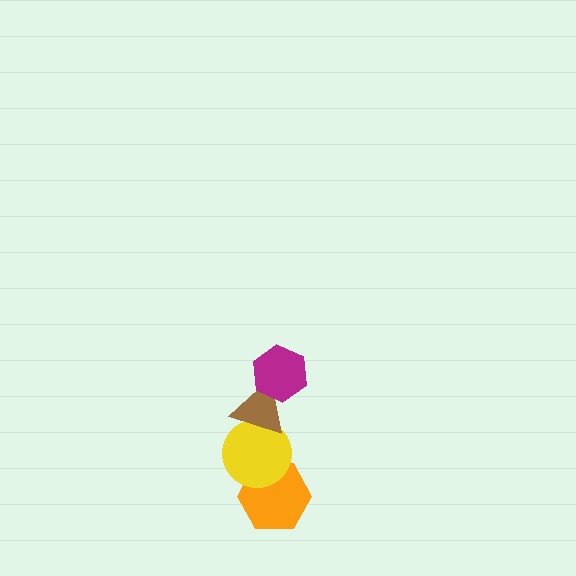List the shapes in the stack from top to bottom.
From top to bottom: the magenta hexagon, the brown triangle, the yellow circle, the orange hexagon.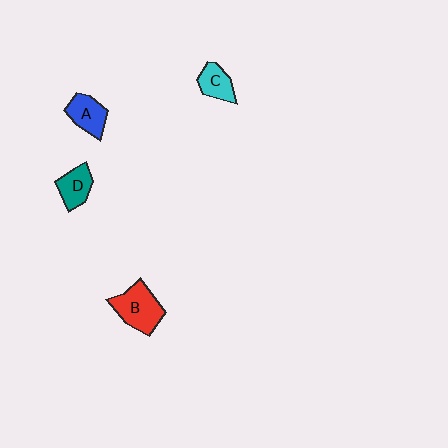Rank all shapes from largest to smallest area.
From largest to smallest: B (red), A (blue), D (teal), C (cyan).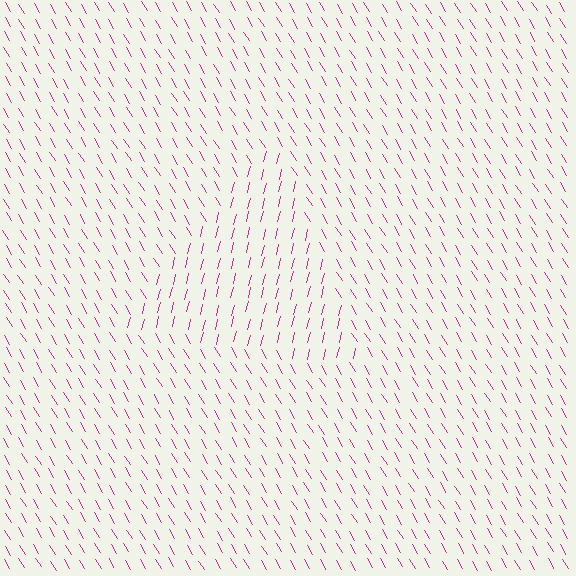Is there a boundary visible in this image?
Yes, there is a texture boundary formed by a change in line orientation.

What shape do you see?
I see a triangle.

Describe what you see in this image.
The image is filled with small magenta line segments. A triangle region in the image has lines oriented differently from the surrounding lines, creating a visible texture boundary.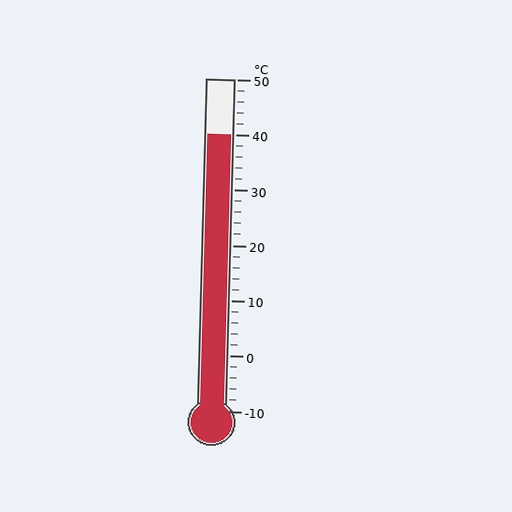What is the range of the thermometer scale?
The thermometer scale ranges from -10°C to 50°C.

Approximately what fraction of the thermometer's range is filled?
The thermometer is filled to approximately 85% of its range.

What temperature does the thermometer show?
The thermometer shows approximately 40°C.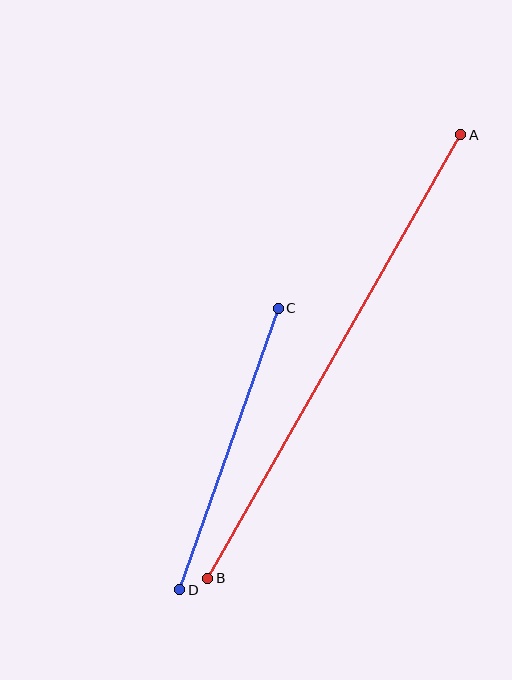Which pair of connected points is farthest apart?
Points A and B are farthest apart.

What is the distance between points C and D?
The distance is approximately 298 pixels.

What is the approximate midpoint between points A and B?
The midpoint is at approximately (334, 357) pixels.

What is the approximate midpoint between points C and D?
The midpoint is at approximately (229, 449) pixels.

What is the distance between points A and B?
The distance is approximately 510 pixels.